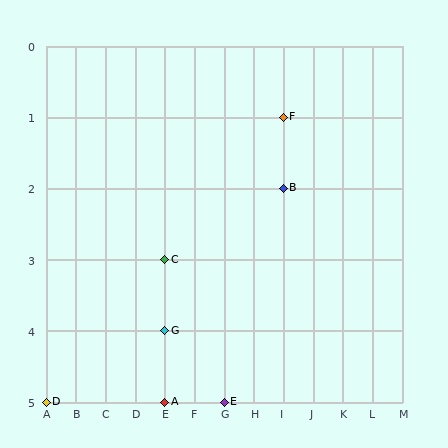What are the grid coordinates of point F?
Point F is at grid coordinates (I, 1).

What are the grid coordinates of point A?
Point A is at grid coordinates (E, 5).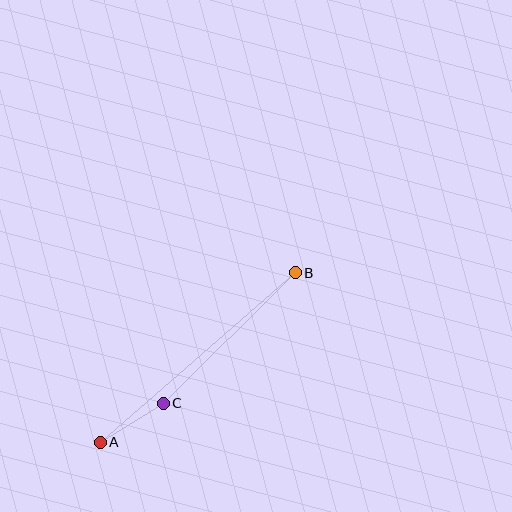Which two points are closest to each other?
Points A and C are closest to each other.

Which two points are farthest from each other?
Points A and B are farthest from each other.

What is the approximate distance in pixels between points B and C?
The distance between B and C is approximately 186 pixels.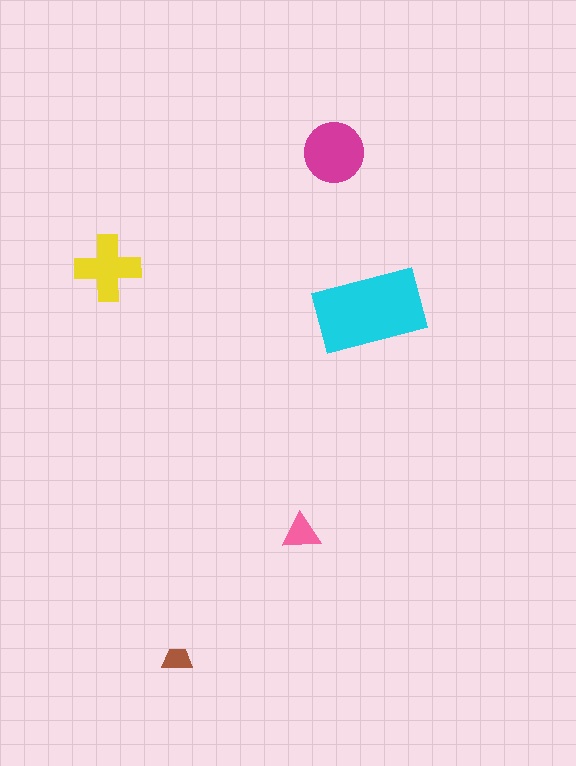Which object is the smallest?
The brown trapezoid.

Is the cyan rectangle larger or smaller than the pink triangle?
Larger.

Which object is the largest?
The cyan rectangle.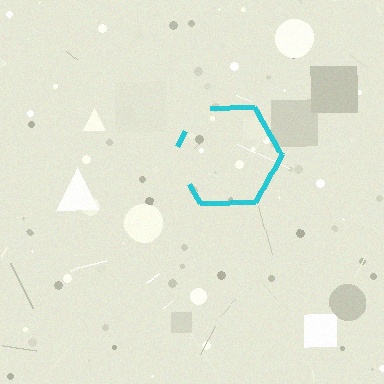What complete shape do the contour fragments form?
The contour fragments form a hexagon.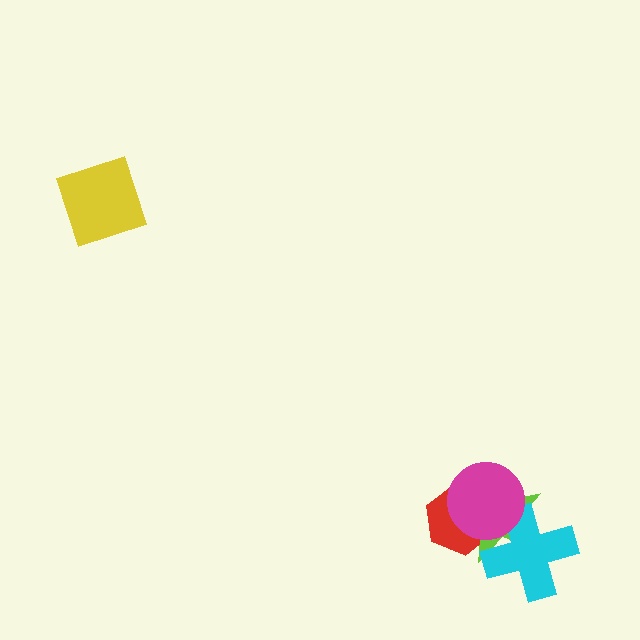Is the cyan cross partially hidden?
Yes, it is partially covered by another shape.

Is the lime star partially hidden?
Yes, it is partially covered by another shape.